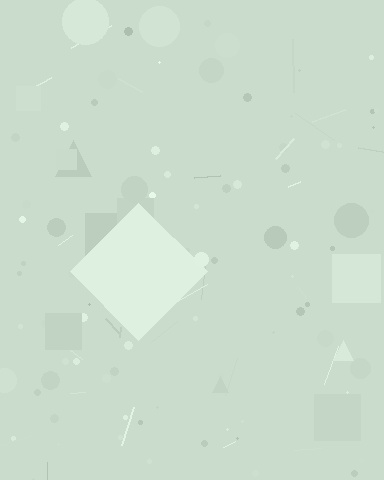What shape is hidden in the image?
A diamond is hidden in the image.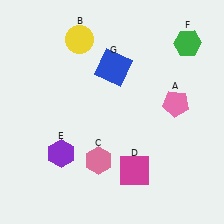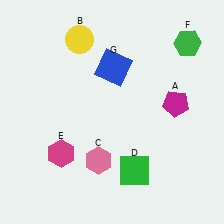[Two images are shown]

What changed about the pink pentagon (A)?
In Image 1, A is pink. In Image 2, it changed to magenta.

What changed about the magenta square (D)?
In Image 1, D is magenta. In Image 2, it changed to green.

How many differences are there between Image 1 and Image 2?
There are 3 differences between the two images.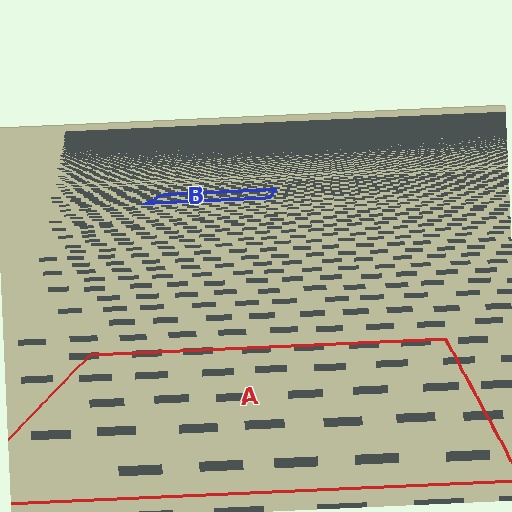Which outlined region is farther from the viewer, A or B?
Region B is farther from the viewer — the texture elements inside it appear smaller and more densely packed.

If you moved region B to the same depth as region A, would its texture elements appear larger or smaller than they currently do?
They would appear larger. At a closer depth, the same texture elements are projected at a bigger on-screen size.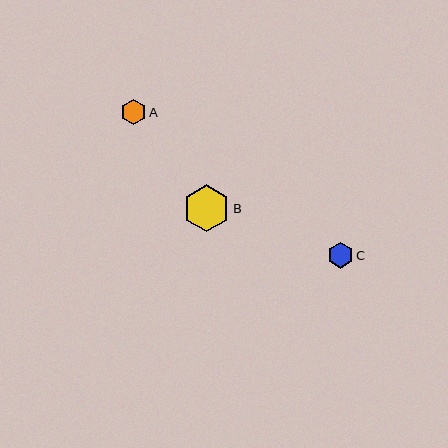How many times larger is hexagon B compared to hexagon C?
Hexagon B is approximately 1.8 times the size of hexagon C.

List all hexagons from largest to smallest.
From largest to smallest: B, C, A.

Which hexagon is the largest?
Hexagon B is the largest with a size of approximately 47 pixels.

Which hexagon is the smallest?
Hexagon A is the smallest with a size of approximately 25 pixels.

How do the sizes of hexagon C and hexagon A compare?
Hexagon C and hexagon A are approximately the same size.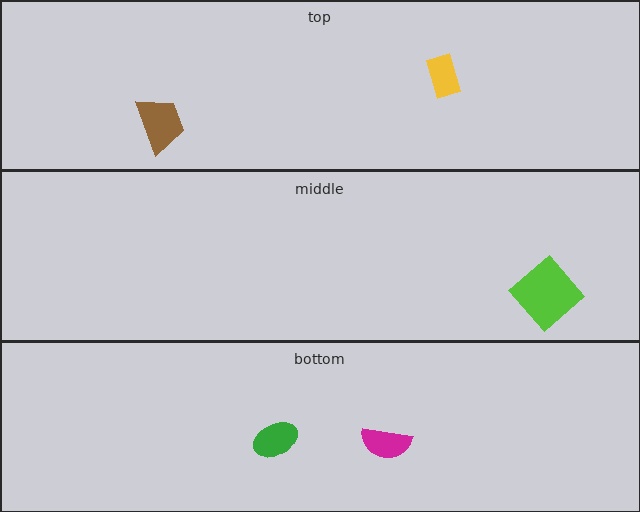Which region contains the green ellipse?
The bottom region.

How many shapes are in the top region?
2.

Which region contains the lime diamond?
The middle region.